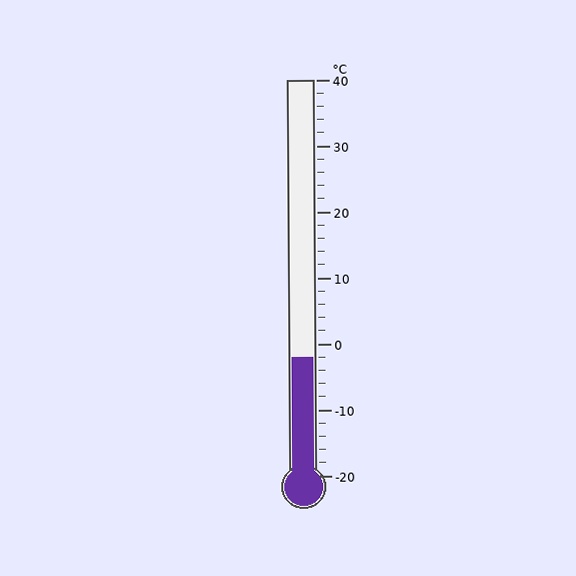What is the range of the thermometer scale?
The thermometer scale ranges from -20°C to 40°C.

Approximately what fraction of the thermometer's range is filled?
The thermometer is filled to approximately 30% of its range.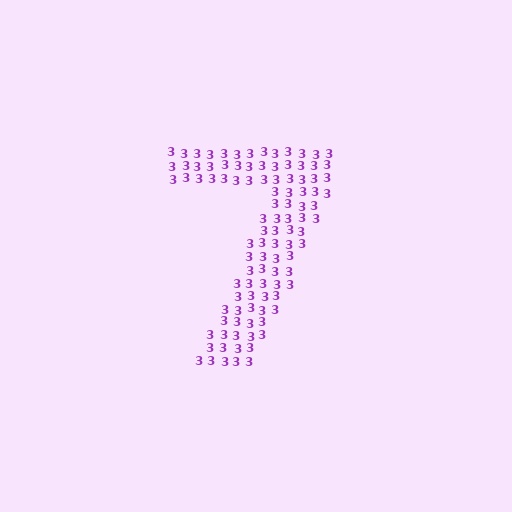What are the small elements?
The small elements are digit 3's.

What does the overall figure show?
The overall figure shows the digit 7.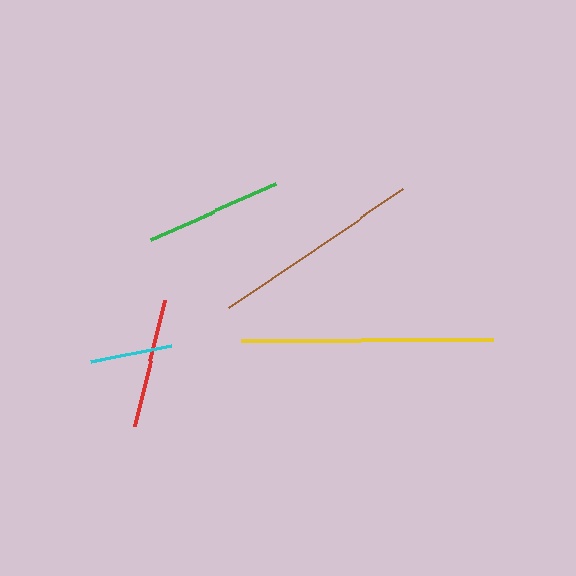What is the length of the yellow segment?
The yellow segment is approximately 252 pixels long.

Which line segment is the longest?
The yellow line is the longest at approximately 252 pixels.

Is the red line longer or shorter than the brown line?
The brown line is longer than the red line.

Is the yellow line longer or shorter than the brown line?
The yellow line is longer than the brown line.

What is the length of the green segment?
The green segment is approximately 137 pixels long.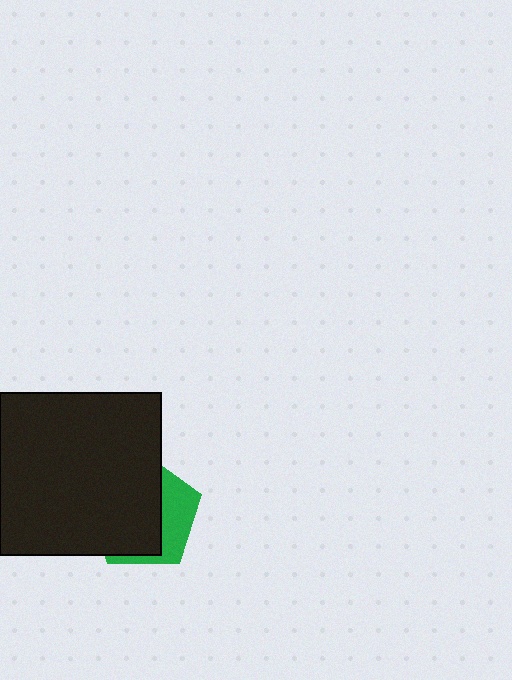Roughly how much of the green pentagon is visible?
A small part of it is visible (roughly 34%).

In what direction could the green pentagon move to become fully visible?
The green pentagon could move right. That would shift it out from behind the black square entirely.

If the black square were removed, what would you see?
You would see the complete green pentagon.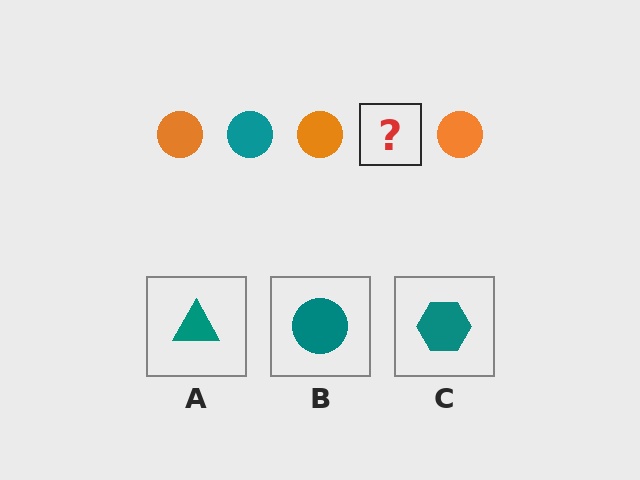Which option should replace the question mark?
Option B.